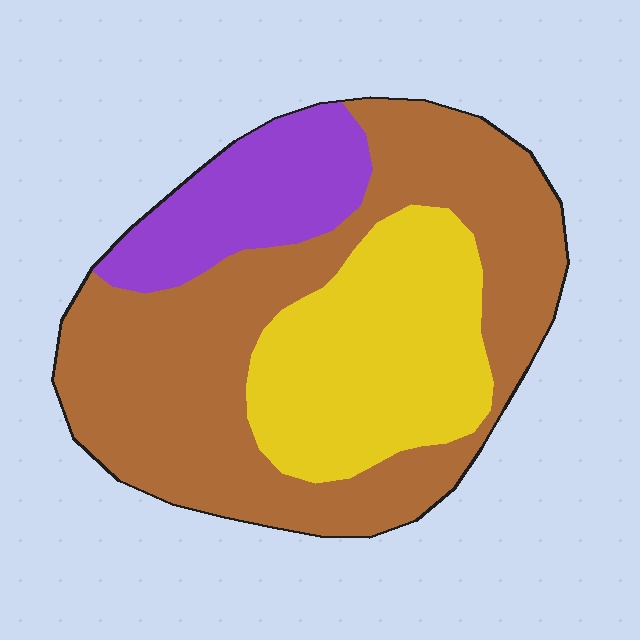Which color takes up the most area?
Brown, at roughly 55%.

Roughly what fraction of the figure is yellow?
Yellow covers 29% of the figure.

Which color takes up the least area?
Purple, at roughly 15%.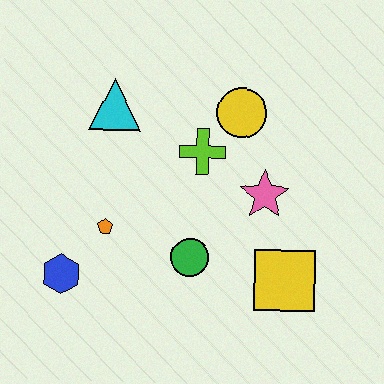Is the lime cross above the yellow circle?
No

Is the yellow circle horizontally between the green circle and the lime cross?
No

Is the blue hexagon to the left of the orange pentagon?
Yes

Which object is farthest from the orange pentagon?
The yellow square is farthest from the orange pentagon.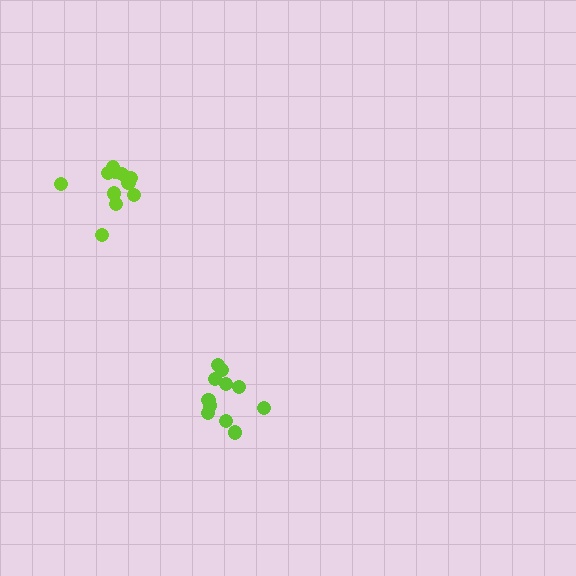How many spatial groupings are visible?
There are 2 spatial groupings.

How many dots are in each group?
Group 1: 11 dots, Group 2: 11 dots (22 total).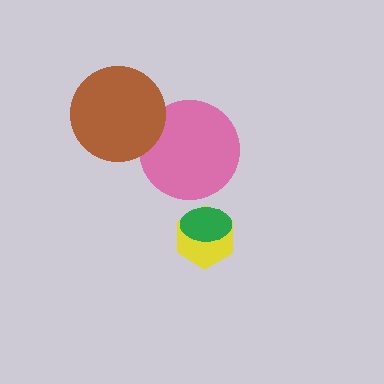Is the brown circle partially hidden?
No, no other shape covers it.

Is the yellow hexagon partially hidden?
Yes, it is partially covered by another shape.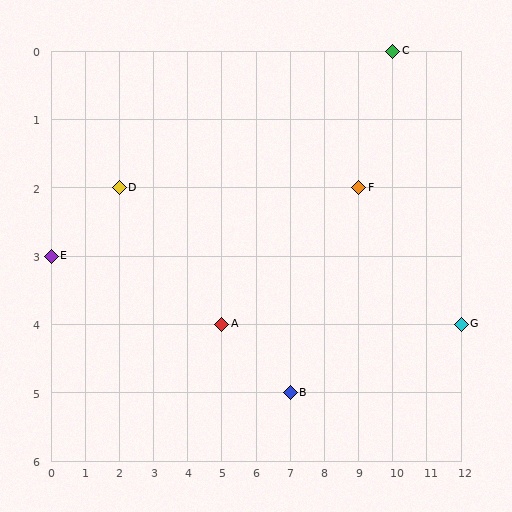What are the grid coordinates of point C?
Point C is at grid coordinates (10, 0).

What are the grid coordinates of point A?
Point A is at grid coordinates (5, 4).